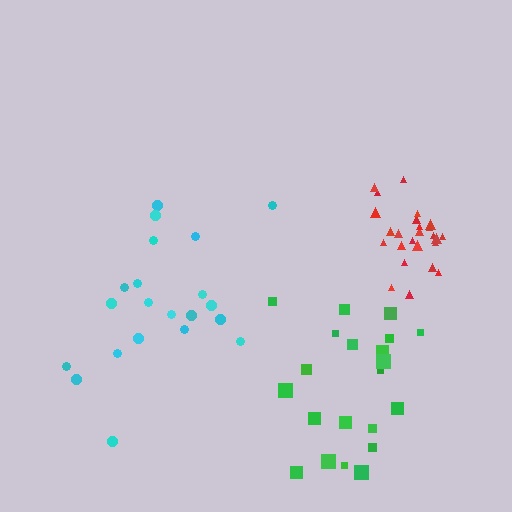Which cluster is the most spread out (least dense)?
Cyan.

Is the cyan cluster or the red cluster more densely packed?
Red.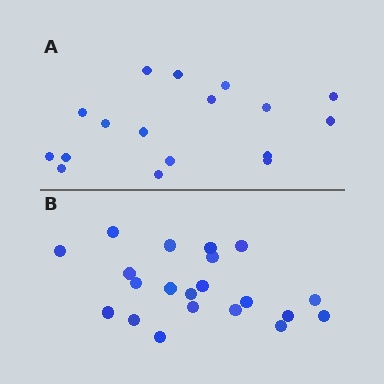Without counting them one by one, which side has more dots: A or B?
Region B (the bottom region) has more dots.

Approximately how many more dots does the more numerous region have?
Region B has about 4 more dots than region A.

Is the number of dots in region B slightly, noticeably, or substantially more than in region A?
Region B has only slightly more — the two regions are fairly close. The ratio is roughly 1.2 to 1.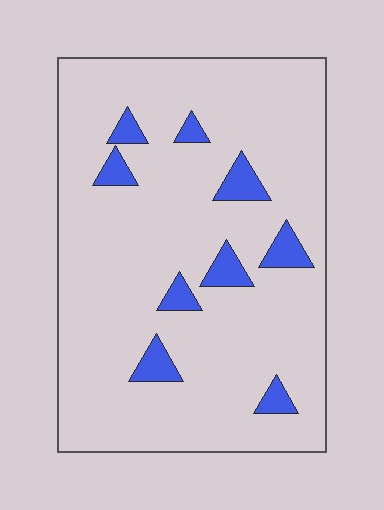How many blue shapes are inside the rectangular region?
9.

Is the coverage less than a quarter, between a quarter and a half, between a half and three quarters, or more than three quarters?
Less than a quarter.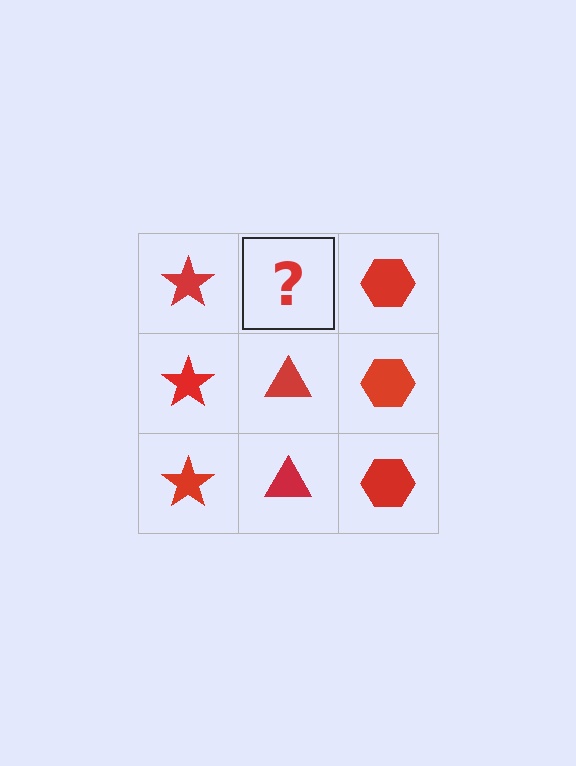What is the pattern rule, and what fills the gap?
The rule is that each column has a consistent shape. The gap should be filled with a red triangle.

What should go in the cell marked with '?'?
The missing cell should contain a red triangle.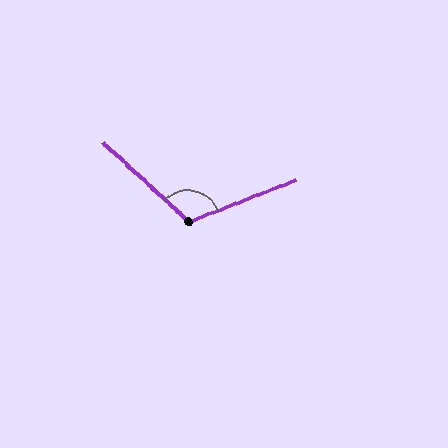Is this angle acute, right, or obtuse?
It is obtuse.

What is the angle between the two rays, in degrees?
Approximately 116 degrees.